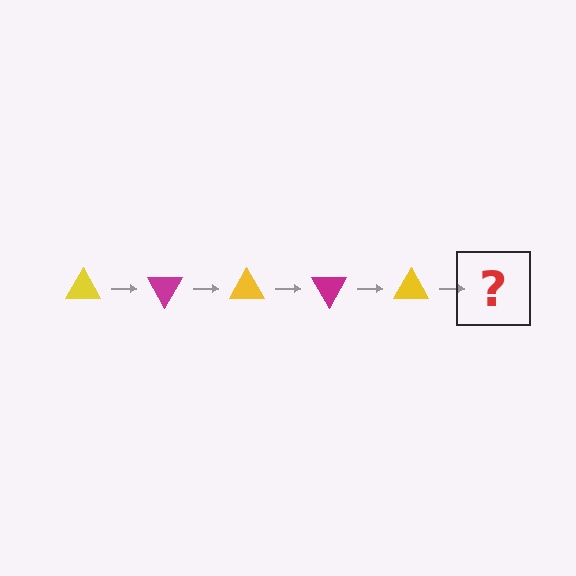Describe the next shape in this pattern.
It should be a magenta triangle, rotated 300 degrees from the start.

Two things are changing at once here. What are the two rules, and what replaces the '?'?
The two rules are that it rotates 60 degrees each step and the color cycles through yellow and magenta. The '?' should be a magenta triangle, rotated 300 degrees from the start.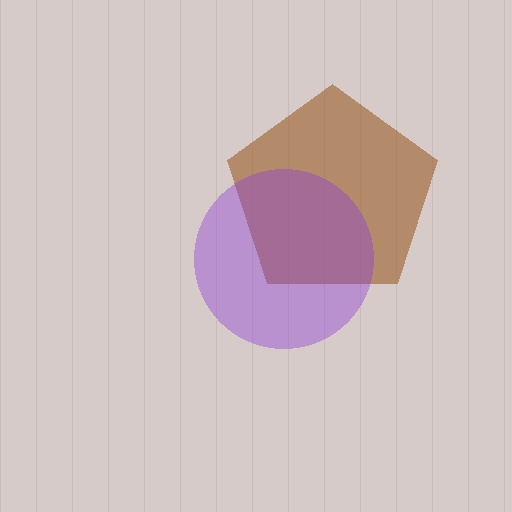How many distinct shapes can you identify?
There are 2 distinct shapes: a brown pentagon, a purple circle.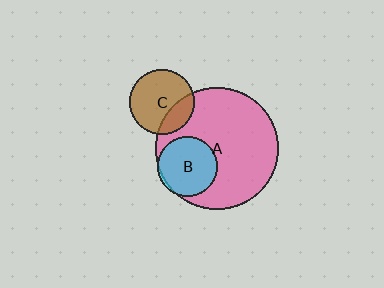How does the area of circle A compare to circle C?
Approximately 3.5 times.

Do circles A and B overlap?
Yes.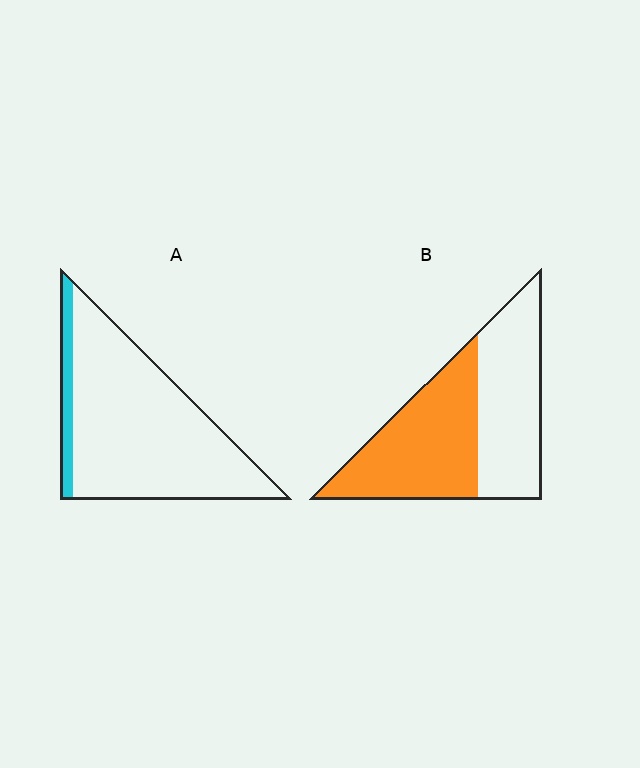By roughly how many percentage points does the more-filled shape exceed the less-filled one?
By roughly 40 percentage points (B over A).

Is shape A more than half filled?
No.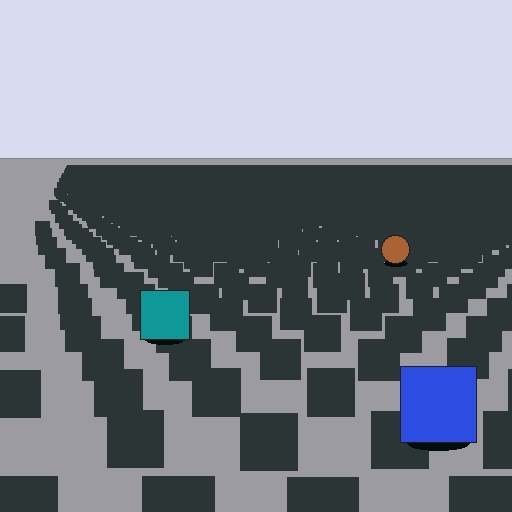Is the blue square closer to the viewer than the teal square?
Yes. The blue square is closer — you can tell from the texture gradient: the ground texture is coarser near it.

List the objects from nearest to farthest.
From nearest to farthest: the blue square, the teal square, the brown circle.